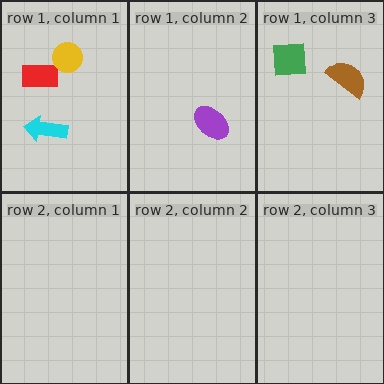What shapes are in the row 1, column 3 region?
The green square, the brown semicircle.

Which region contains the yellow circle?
The row 1, column 1 region.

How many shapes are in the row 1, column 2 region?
1.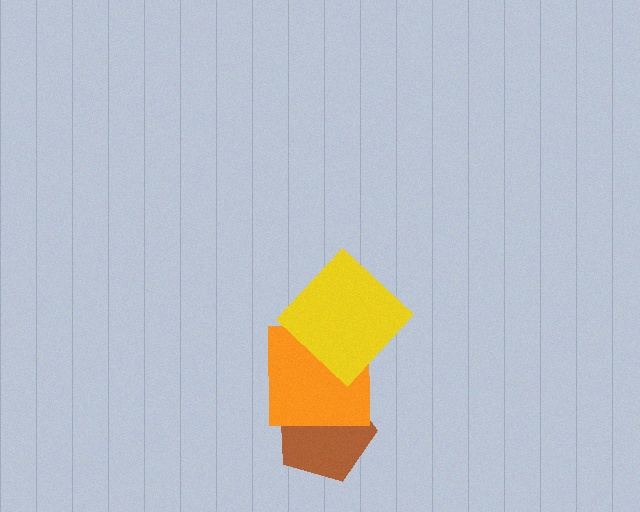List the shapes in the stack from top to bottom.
From top to bottom: the yellow diamond, the orange square, the brown pentagon.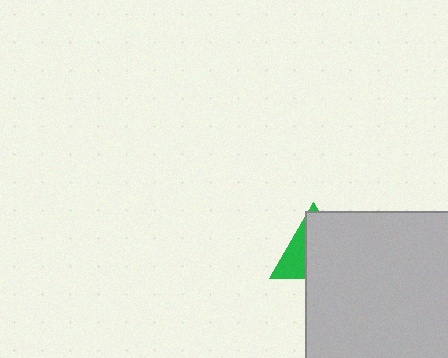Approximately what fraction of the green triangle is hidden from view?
Roughly 65% of the green triangle is hidden behind the light gray rectangle.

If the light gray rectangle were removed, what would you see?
You would see the complete green triangle.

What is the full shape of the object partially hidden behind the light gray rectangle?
The partially hidden object is a green triangle.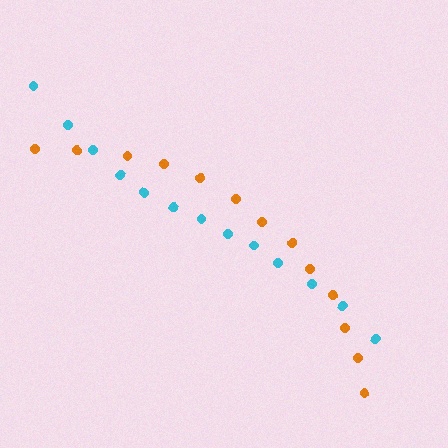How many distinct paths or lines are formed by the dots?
There are 2 distinct paths.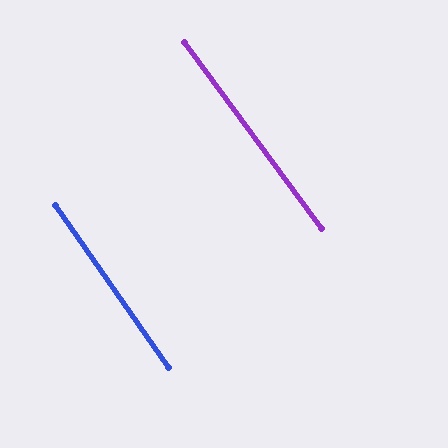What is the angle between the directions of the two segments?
Approximately 2 degrees.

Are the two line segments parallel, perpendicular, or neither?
Parallel — their directions differ by only 1.6°.